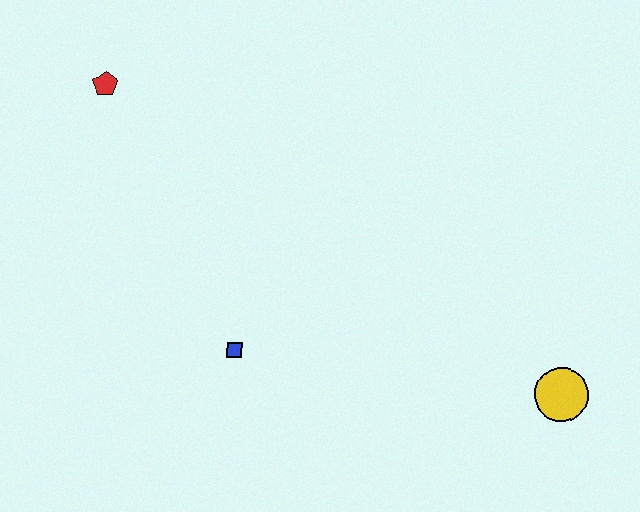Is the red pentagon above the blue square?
Yes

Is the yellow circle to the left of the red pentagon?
No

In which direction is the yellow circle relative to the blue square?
The yellow circle is to the right of the blue square.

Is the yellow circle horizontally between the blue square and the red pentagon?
No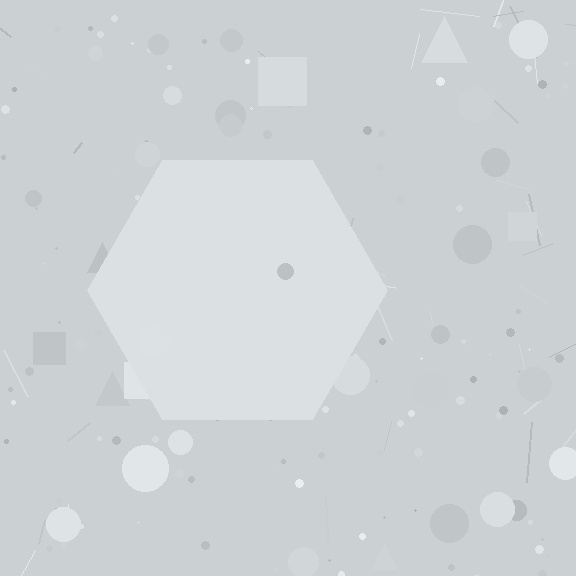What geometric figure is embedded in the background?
A hexagon is embedded in the background.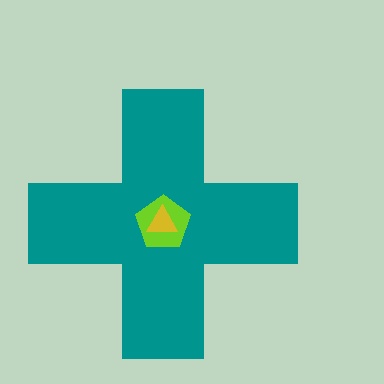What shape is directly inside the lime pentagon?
The yellow triangle.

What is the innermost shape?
The yellow triangle.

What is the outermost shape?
The teal cross.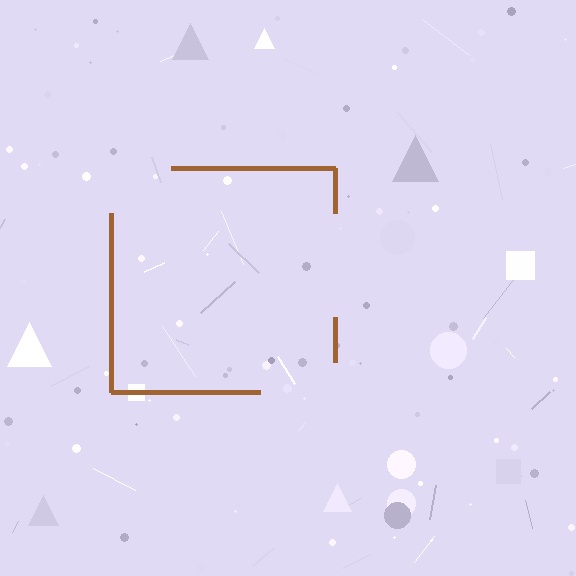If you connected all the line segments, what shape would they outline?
They would outline a square.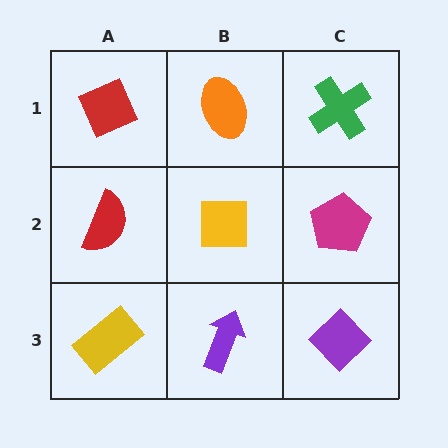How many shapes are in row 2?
3 shapes.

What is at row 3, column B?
A purple arrow.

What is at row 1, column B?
An orange ellipse.